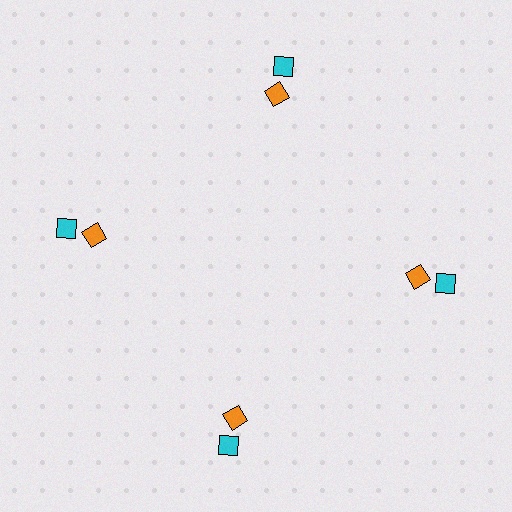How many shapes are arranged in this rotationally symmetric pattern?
There are 8 shapes, arranged in 4 groups of 2.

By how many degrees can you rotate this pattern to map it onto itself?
The pattern maps onto itself every 90 degrees of rotation.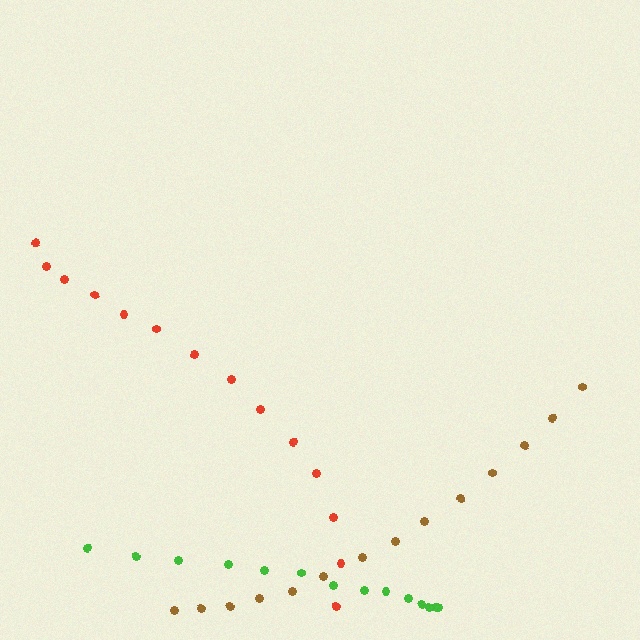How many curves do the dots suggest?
There are 3 distinct paths.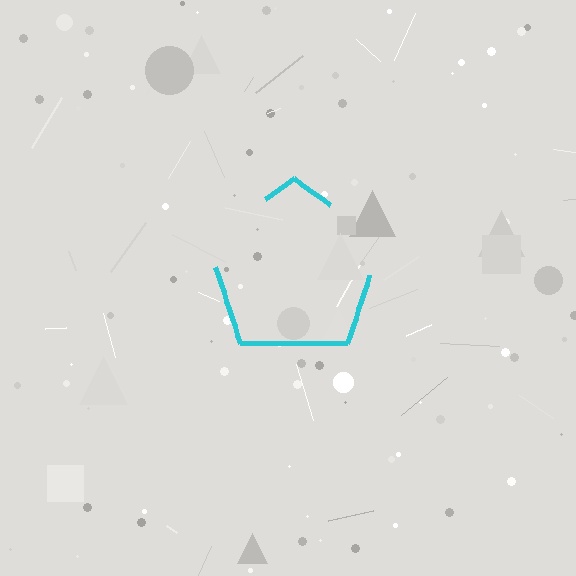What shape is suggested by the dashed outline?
The dashed outline suggests a pentagon.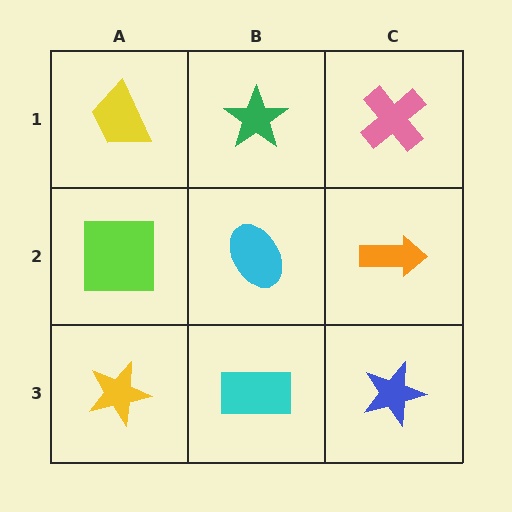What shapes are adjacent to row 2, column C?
A pink cross (row 1, column C), a blue star (row 3, column C), a cyan ellipse (row 2, column B).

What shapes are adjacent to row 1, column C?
An orange arrow (row 2, column C), a green star (row 1, column B).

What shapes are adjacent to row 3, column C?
An orange arrow (row 2, column C), a cyan rectangle (row 3, column B).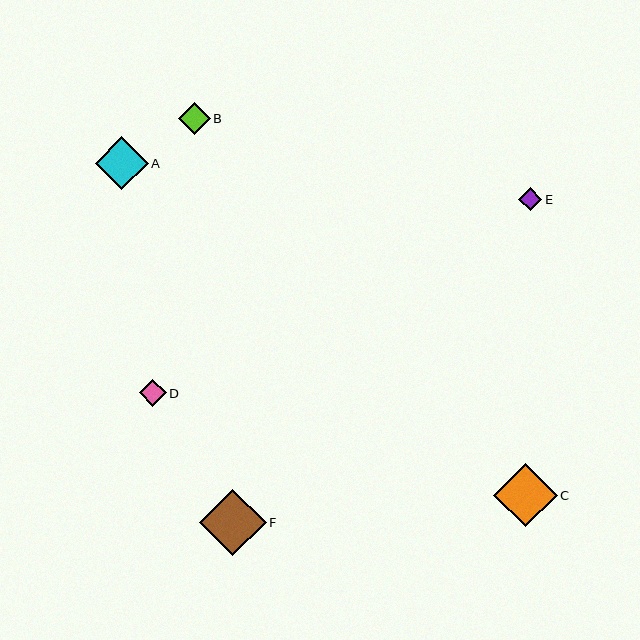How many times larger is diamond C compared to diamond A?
Diamond C is approximately 1.2 times the size of diamond A.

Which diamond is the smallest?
Diamond E is the smallest with a size of approximately 23 pixels.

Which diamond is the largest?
Diamond F is the largest with a size of approximately 67 pixels.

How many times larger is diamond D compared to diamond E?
Diamond D is approximately 1.2 times the size of diamond E.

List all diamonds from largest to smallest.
From largest to smallest: F, C, A, B, D, E.